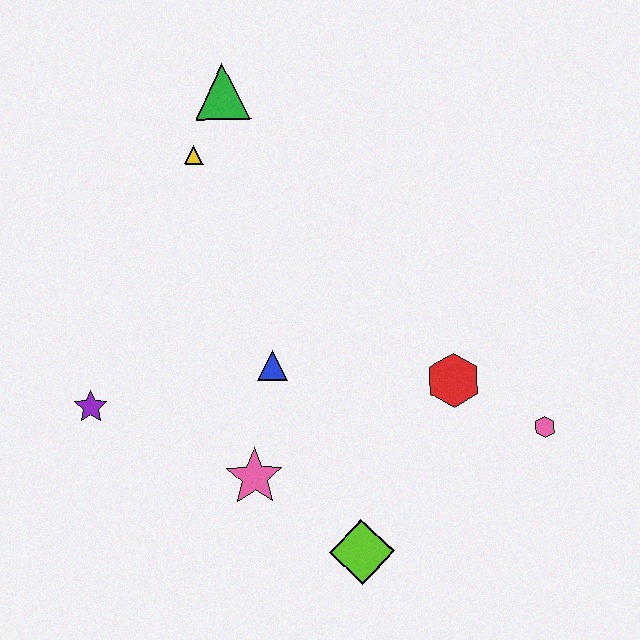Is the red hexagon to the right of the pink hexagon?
No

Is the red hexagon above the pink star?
Yes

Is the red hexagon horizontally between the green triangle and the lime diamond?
No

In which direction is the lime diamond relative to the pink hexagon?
The lime diamond is to the left of the pink hexagon.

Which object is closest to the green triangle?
The yellow triangle is closest to the green triangle.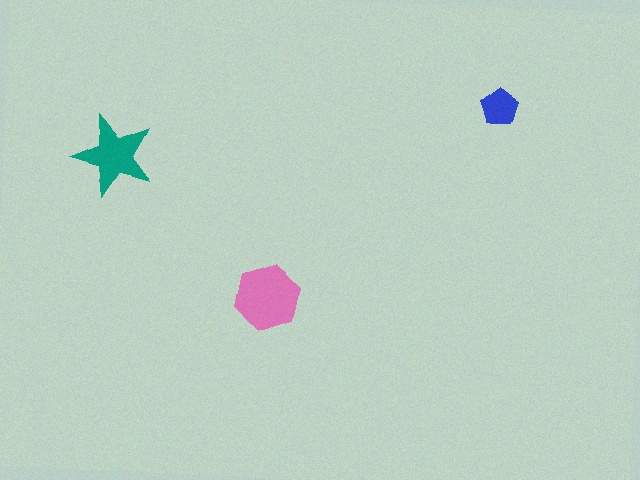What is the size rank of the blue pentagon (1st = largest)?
3rd.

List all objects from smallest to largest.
The blue pentagon, the teal star, the pink hexagon.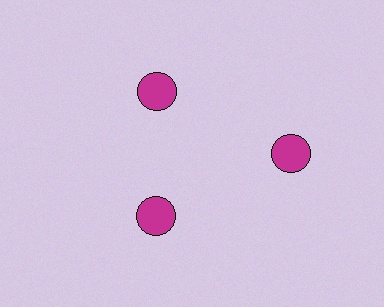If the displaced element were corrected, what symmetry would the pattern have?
It would have 3-fold rotational symmetry — the pattern would map onto itself every 120 degrees.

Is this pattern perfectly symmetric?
No. The 3 magenta circles are arranged in a ring, but one element near the 3 o'clock position is pushed outward from the center, breaking the 3-fold rotational symmetry.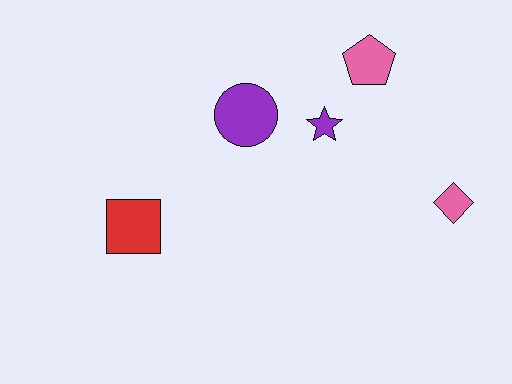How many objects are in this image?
There are 5 objects.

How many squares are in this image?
There is 1 square.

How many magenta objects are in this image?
There are no magenta objects.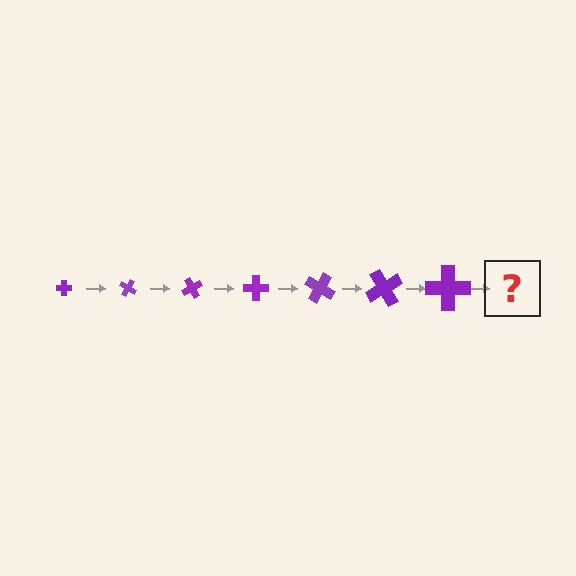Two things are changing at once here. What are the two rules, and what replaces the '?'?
The two rules are that the cross grows larger each step and it rotates 30 degrees each step. The '?' should be a cross, larger than the previous one and rotated 210 degrees from the start.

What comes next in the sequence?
The next element should be a cross, larger than the previous one and rotated 210 degrees from the start.